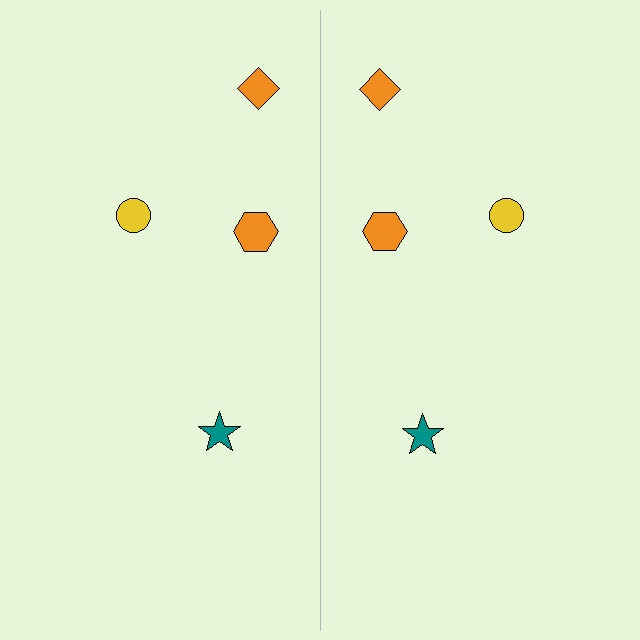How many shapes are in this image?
There are 8 shapes in this image.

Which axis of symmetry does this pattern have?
The pattern has a vertical axis of symmetry running through the center of the image.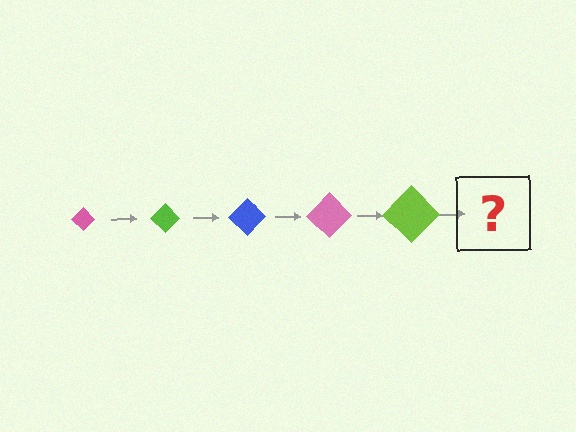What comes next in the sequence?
The next element should be a blue diamond, larger than the previous one.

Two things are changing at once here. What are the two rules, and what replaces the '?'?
The two rules are that the diamond grows larger each step and the color cycles through pink, lime, and blue. The '?' should be a blue diamond, larger than the previous one.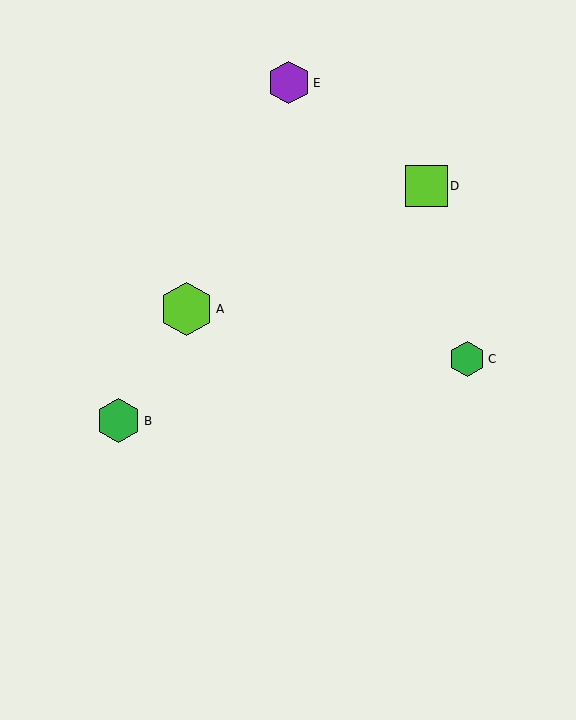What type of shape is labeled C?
Shape C is a green hexagon.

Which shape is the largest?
The lime hexagon (labeled A) is the largest.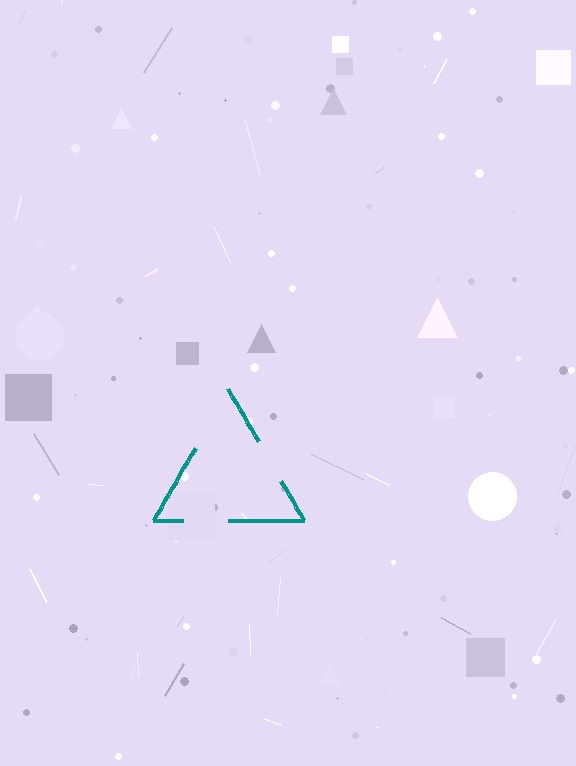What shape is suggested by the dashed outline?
The dashed outline suggests a triangle.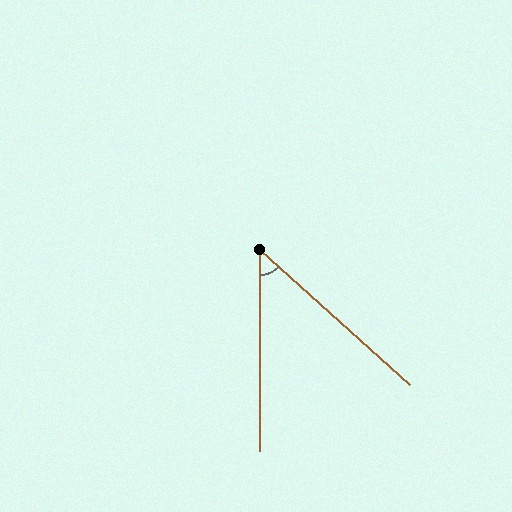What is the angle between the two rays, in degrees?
Approximately 48 degrees.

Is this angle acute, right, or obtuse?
It is acute.